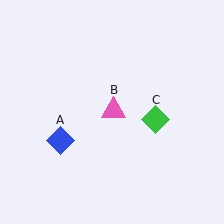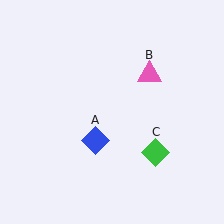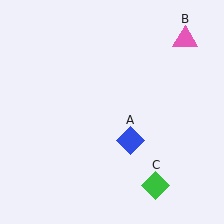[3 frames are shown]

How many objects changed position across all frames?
3 objects changed position: blue diamond (object A), pink triangle (object B), green diamond (object C).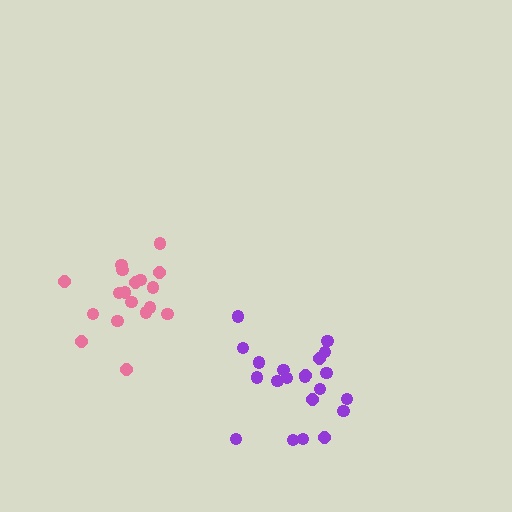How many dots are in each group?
Group 1: 21 dots, Group 2: 18 dots (39 total).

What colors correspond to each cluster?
The clusters are colored: purple, pink.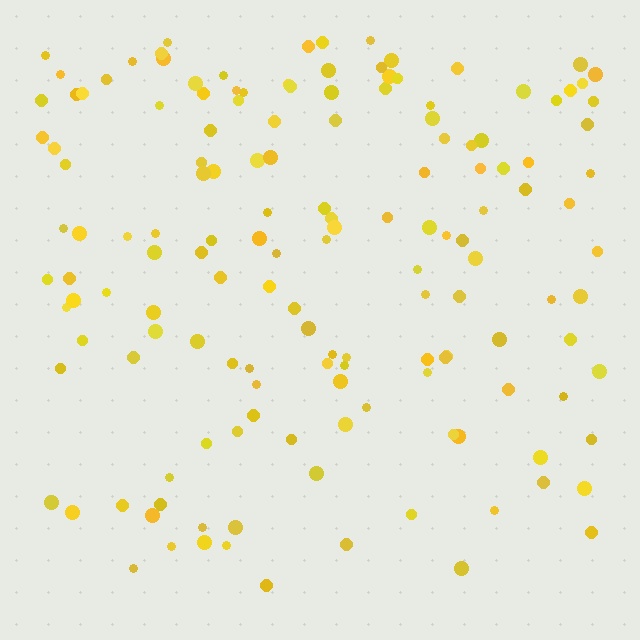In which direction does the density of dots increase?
From bottom to top, with the top side densest.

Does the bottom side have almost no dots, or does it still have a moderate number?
Still a moderate number, just noticeably fewer than the top.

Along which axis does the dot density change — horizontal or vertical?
Vertical.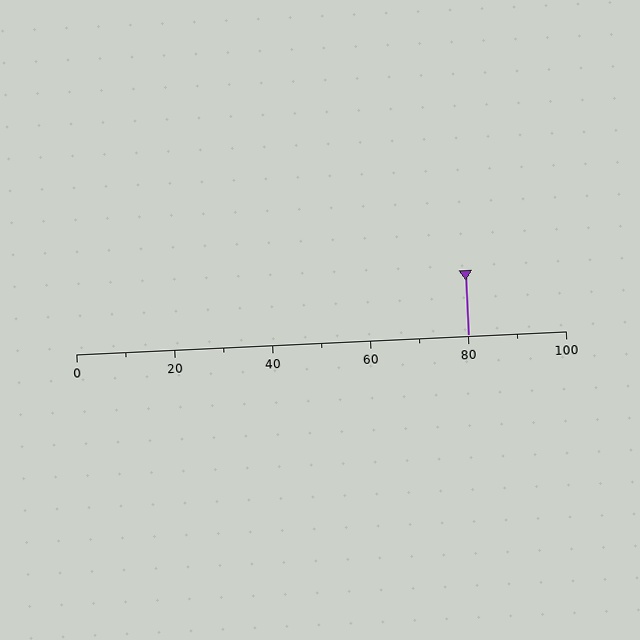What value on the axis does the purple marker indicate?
The marker indicates approximately 80.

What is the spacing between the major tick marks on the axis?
The major ticks are spaced 20 apart.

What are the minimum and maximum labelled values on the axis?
The axis runs from 0 to 100.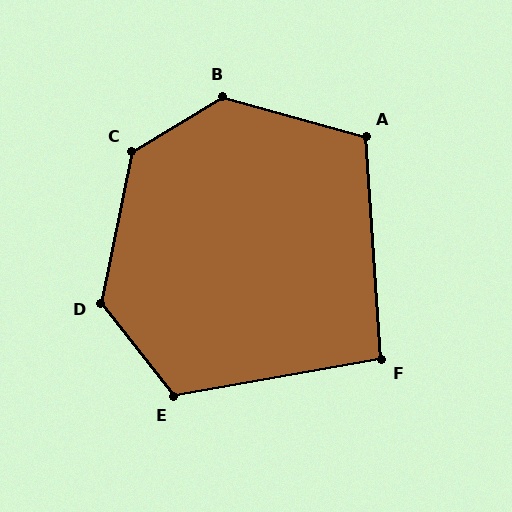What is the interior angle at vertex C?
Approximately 132 degrees (obtuse).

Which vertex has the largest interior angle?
B, at approximately 134 degrees.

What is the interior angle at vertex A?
Approximately 109 degrees (obtuse).